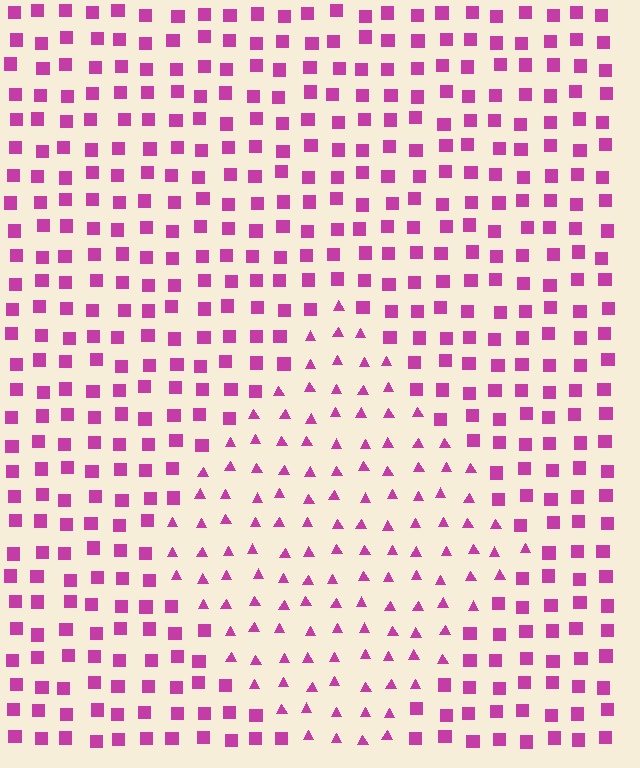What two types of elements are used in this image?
The image uses triangles inside the diamond region and squares outside it.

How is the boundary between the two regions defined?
The boundary is defined by a change in element shape: triangles inside vs. squares outside. All elements share the same color and spacing.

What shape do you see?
I see a diamond.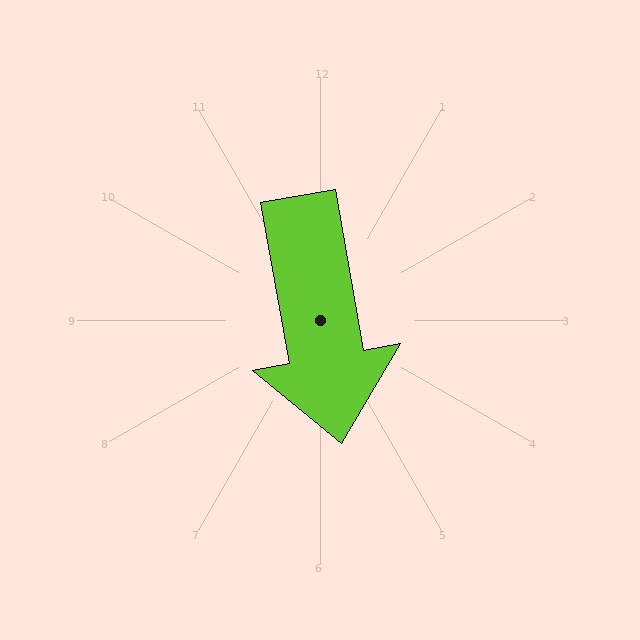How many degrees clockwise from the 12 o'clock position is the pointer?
Approximately 170 degrees.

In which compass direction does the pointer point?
South.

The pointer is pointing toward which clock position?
Roughly 6 o'clock.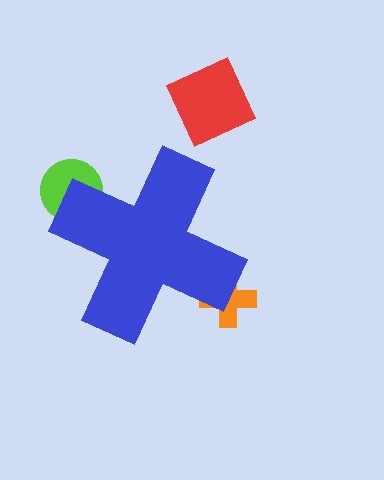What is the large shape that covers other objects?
A blue cross.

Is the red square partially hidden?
No, the red square is fully visible.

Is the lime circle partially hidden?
Yes, the lime circle is partially hidden behind the blue cross.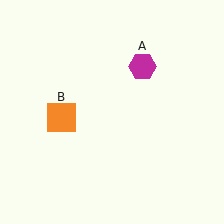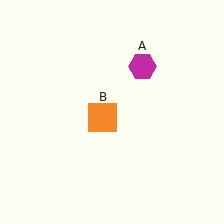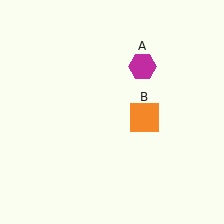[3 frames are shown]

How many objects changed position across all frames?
1 object changed position: orange square (object B).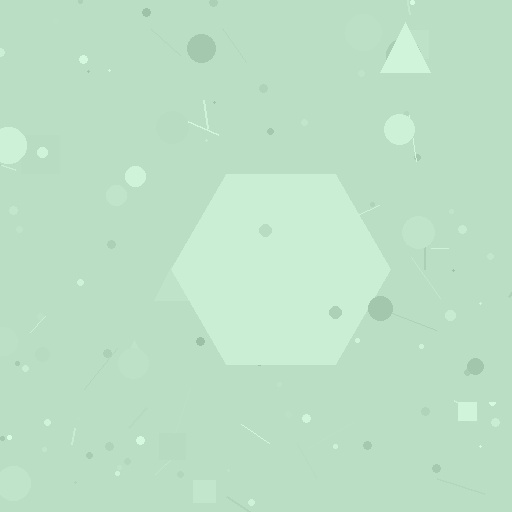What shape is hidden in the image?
A hexagon is hidden in the image.